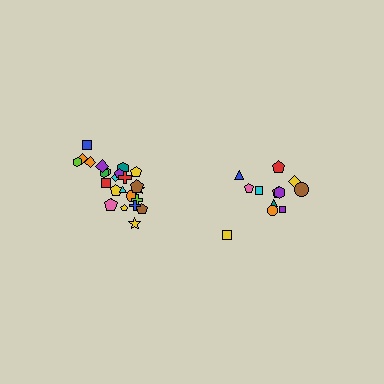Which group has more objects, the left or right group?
The left group.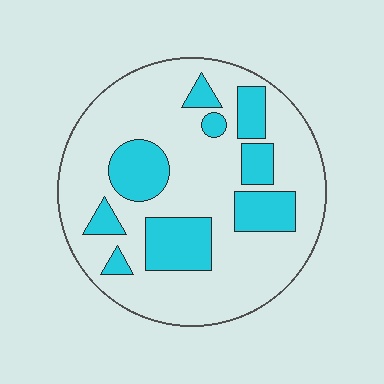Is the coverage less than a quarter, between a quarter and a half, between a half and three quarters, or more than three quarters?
Between a quarter and a half.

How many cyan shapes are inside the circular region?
9.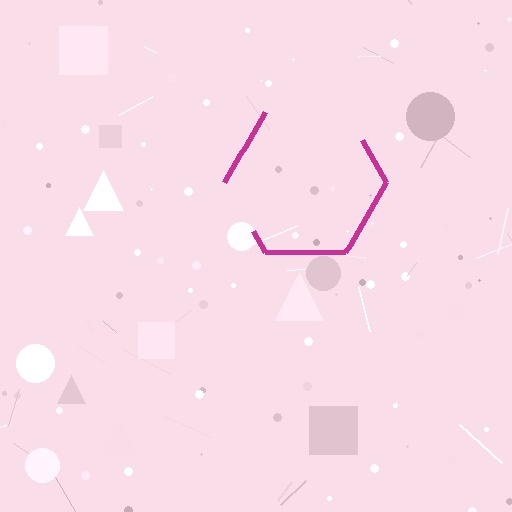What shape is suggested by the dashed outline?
The dashed outline suggests a hexagon.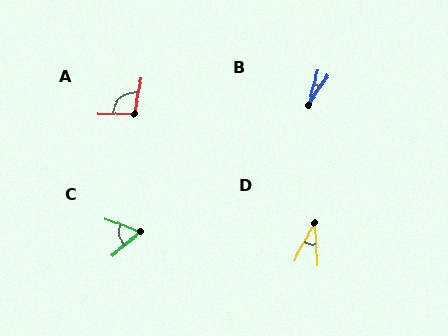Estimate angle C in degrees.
Approximately 60 degrees.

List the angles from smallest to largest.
B (18°), D (32°), C (60°), A (100°).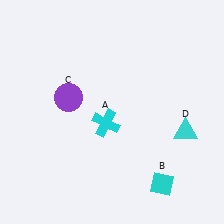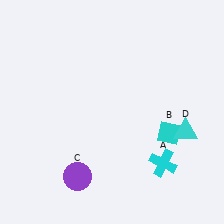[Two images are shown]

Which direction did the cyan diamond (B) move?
The cyan diamond (B) moved up.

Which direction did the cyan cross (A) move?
The cyan cross (A) moved right.